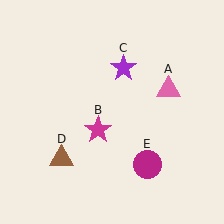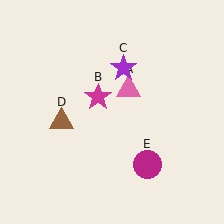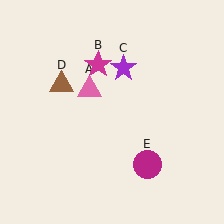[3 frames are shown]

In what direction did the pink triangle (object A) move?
The pink triangle (object A) moved left.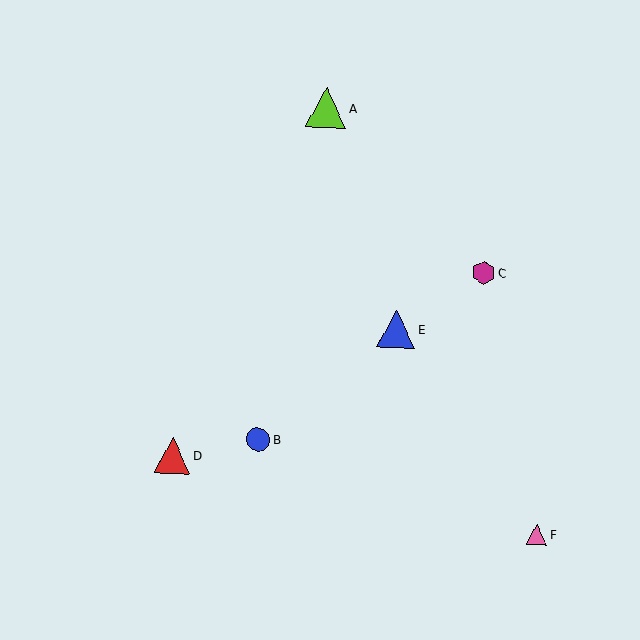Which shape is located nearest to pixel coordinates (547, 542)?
The pink triangle (labeled F) at (537, 535) is nearest to that location.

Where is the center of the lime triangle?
The center of the lime triangle is at (326, 108).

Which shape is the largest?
The lime triangle (labeled A) is the largest.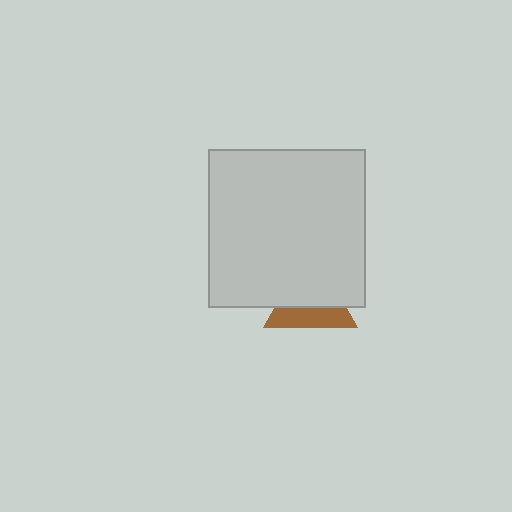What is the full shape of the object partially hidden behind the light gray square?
The partially hidden object is a brown triangle.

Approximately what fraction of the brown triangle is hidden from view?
Roughly 57% of the brown triangle is hidden behind the light gray square.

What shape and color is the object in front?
The object in front is a light gray square.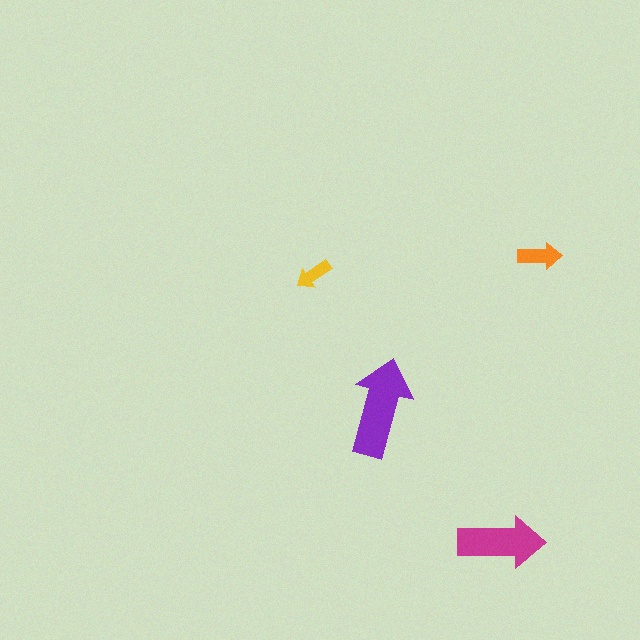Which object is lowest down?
The magenta arrow is bottommost.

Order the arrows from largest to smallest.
the purple one, the magenta one, the orange one, the yellow one.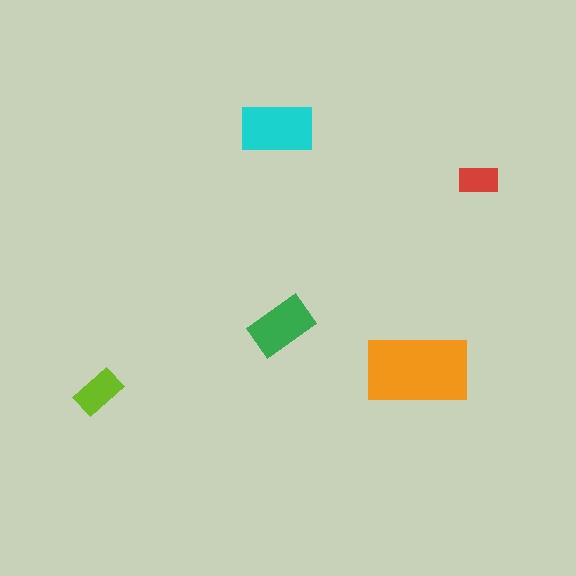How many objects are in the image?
There are 5 objects in the image.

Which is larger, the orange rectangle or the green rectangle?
The orange one.